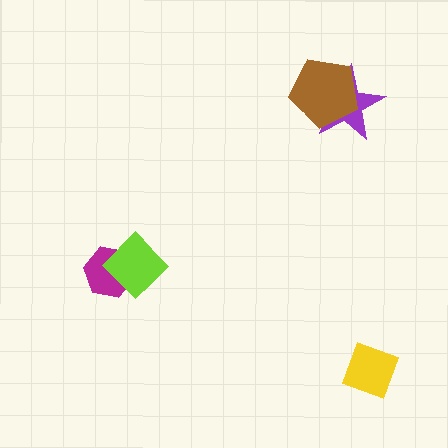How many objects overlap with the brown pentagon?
1 object overlaps with the brown pentagon.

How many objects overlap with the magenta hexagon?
1 object overlaps with the magenta hexagon.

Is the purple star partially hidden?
Yes, it is partially covered by another shape.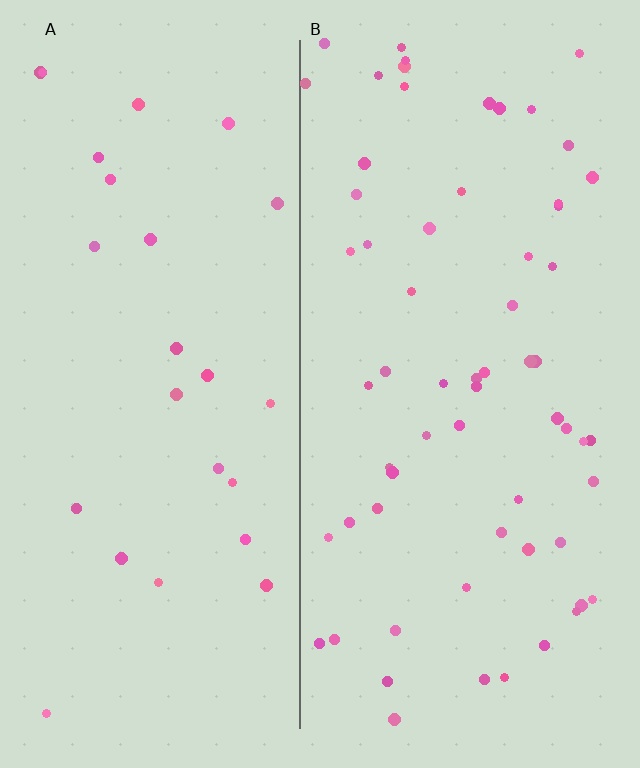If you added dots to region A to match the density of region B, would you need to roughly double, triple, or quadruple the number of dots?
Approximately triple.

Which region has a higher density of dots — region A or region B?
B (the right).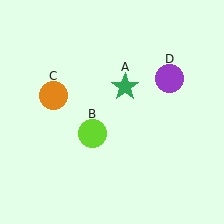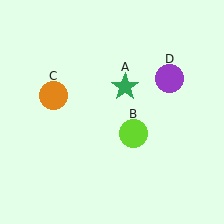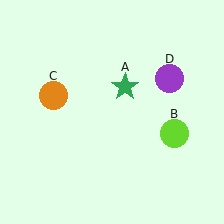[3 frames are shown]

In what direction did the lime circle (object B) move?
The lime circle (object B) moved right.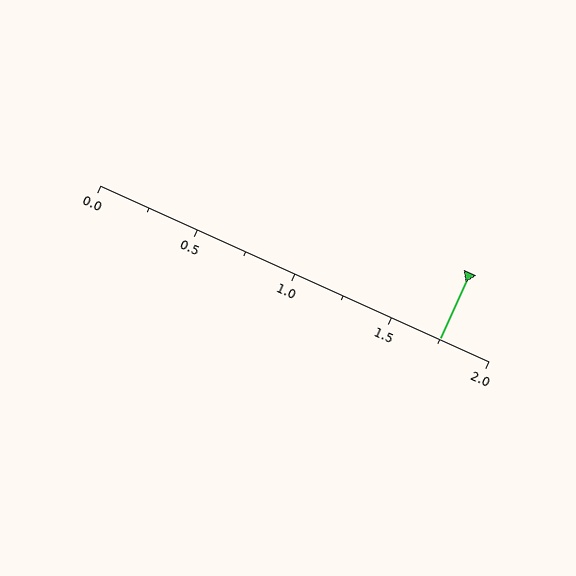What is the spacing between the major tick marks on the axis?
The major ticks are spaced 0.5 apart.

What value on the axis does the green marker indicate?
The marker indicates approximately 1.75.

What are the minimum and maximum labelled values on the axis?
The axis runs from 0.0 to 2.0.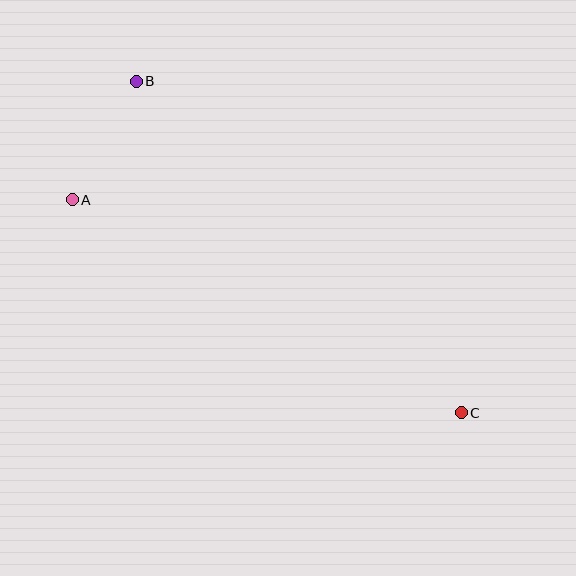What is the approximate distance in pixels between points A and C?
The distance between A and C is approximately 444 pixels.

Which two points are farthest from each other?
Points B and C are farthest from each other.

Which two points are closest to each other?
Points A and B are closest to each other.